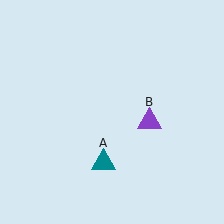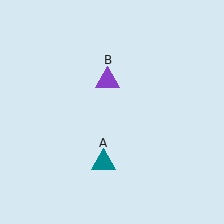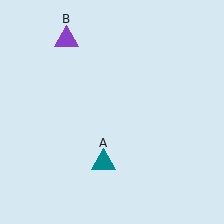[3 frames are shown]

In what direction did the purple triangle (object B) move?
The purple triangle (object B) moved up and to the left.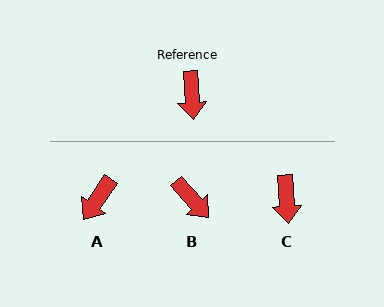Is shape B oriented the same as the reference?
No, it is off by about 39 degrees.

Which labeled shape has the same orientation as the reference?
C.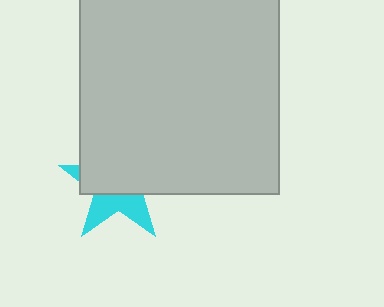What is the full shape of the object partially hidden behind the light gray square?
The partially hidden object is a cyan star.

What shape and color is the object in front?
The object in front is a light gray square.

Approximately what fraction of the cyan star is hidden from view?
Roughly 62% of the cyan star is hidden behind the light gray square.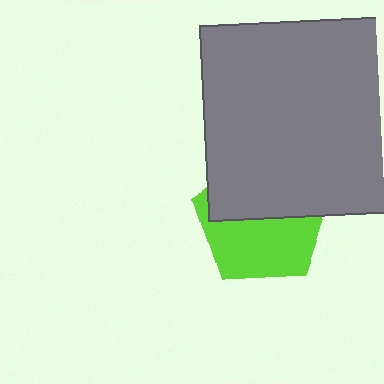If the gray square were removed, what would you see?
You would see the complete lime pentagon.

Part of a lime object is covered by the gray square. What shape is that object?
It is a pentagon.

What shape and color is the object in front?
The object in front is a gray square.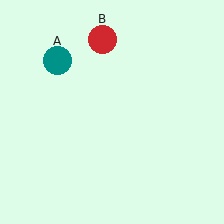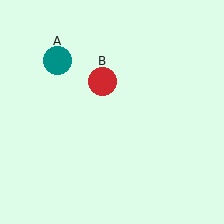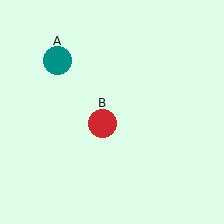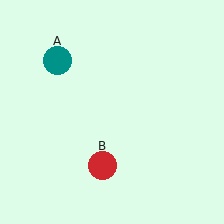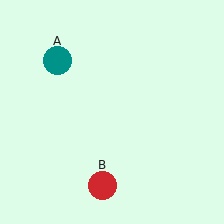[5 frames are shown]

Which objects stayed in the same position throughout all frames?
Teal circle (object A) remained stationary.